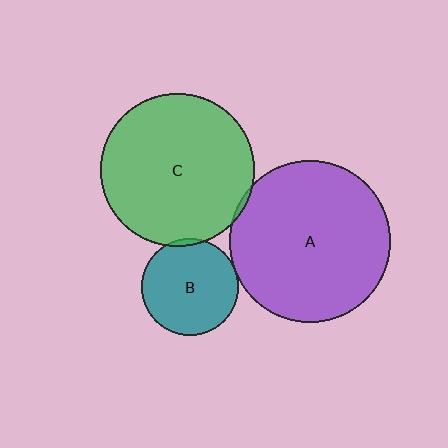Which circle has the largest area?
Circle A (purple).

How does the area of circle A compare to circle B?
Approximately 2.8 times.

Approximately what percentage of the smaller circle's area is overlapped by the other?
Approximately 5%.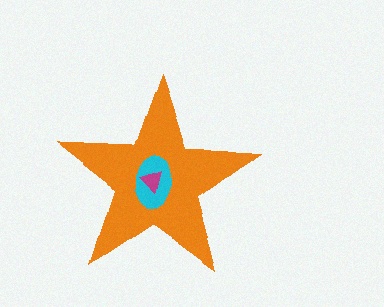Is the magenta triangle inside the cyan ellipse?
Yes.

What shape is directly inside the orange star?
The cyan ellipse.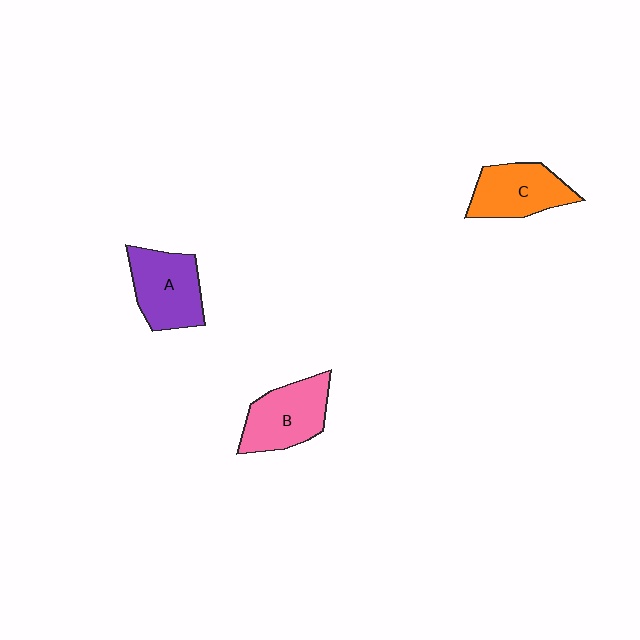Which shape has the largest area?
Shape B (pink).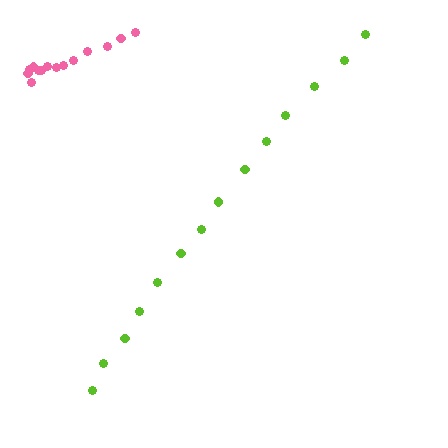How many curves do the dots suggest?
There are 2 distinct paths.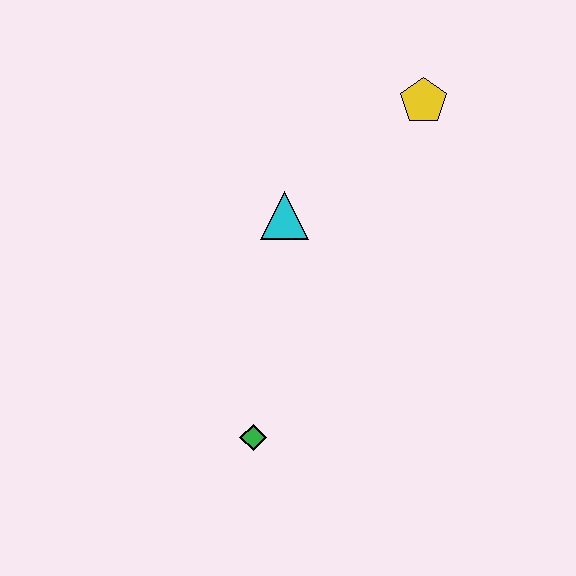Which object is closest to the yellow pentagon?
The cyan triangle is closest to the yellow pentagon.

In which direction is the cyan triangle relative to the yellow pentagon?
The cyan triangle is to the left of the yellow pentagon.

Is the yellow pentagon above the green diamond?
Yes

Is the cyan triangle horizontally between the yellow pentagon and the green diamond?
Yes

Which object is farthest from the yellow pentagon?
The green diamond is farthest from the yellow pentagon.